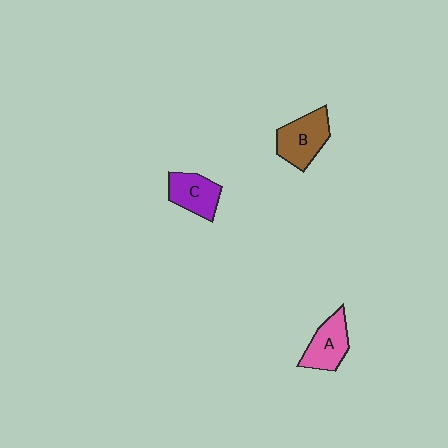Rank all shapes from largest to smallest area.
From largest to smallest: B (brown), A (pink), C (purple).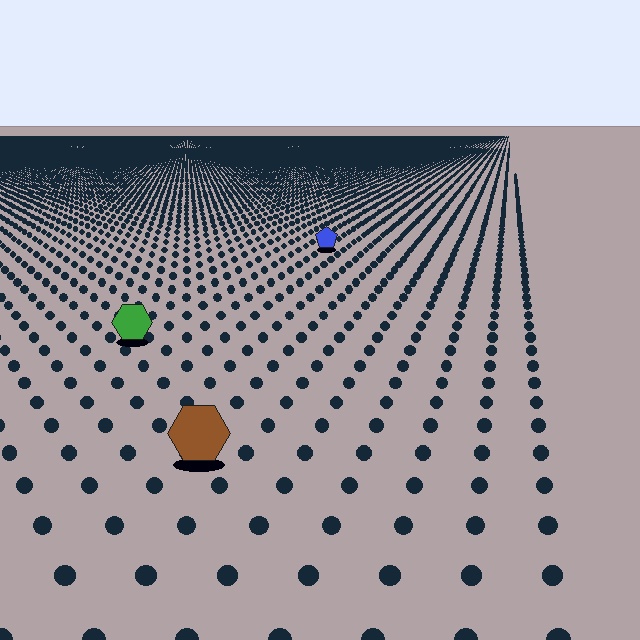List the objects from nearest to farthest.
From nearest to farthest: the brown hexagon, the green hexagon, the blue pentagon.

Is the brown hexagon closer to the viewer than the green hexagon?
Yes. The brown hexagon is closer — you can tell from the texture gradient: the ground texture is coarser near it.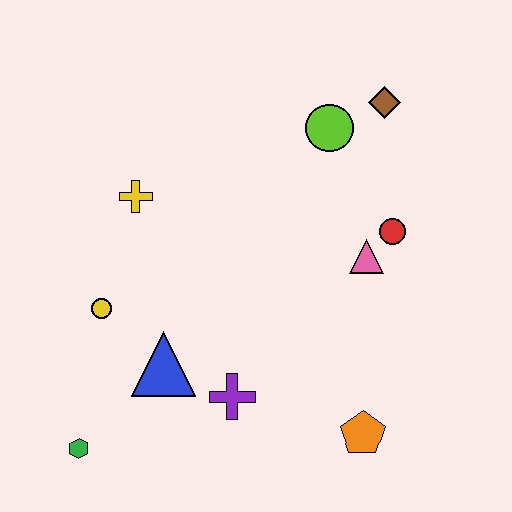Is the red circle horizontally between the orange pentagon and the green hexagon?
No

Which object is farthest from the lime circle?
The green hexagon is farthest from the lime circle.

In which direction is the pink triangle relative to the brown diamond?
The pink triangle is below the brown diamond.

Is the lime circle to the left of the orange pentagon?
Yes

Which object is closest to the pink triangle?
The red circle is closest to the pink triangle.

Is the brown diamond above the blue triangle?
Yes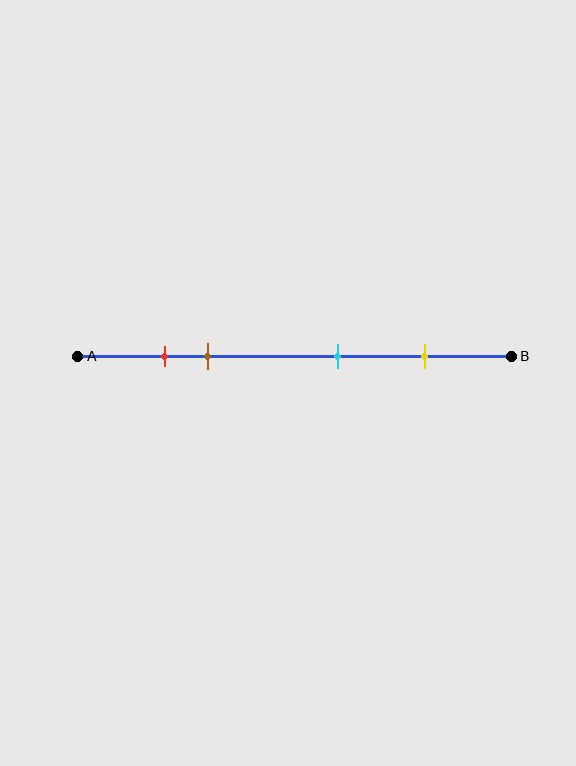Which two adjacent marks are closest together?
The red and brown marks are the closest adjacent pair.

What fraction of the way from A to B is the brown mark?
The brown mark is approximately 30% (0.3) of the way from A to B.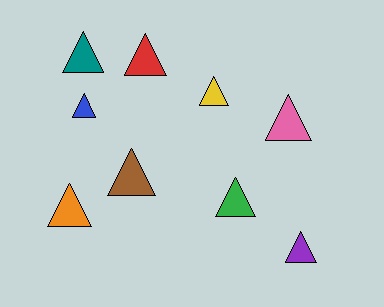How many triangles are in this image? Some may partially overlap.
There are 9 triangles.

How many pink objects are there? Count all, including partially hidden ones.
There is 1 pink object.